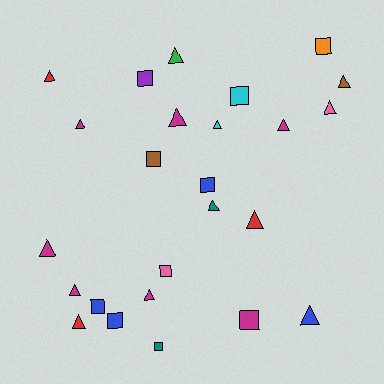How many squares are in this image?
There are 10 squares.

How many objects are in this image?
There are 25 objects.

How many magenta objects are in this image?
There are 7 magenta objects.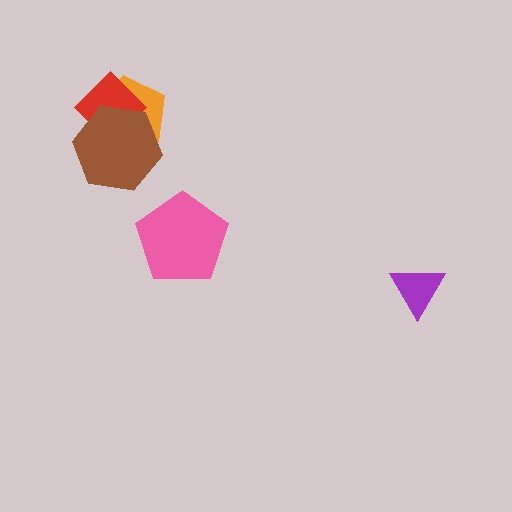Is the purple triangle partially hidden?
No, no other shape covers it.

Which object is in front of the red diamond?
The brown hexagon is in front of the red diamond.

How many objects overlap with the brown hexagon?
2 objects overlap with the brown hexagon.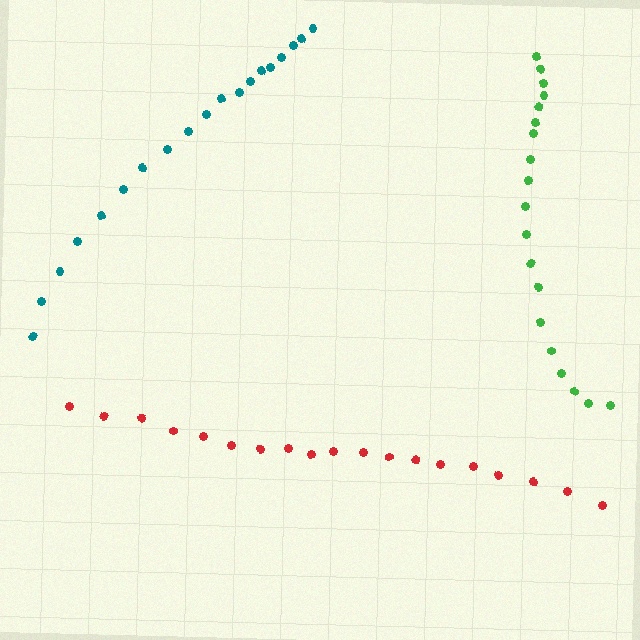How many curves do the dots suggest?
There are 3 distinct paths.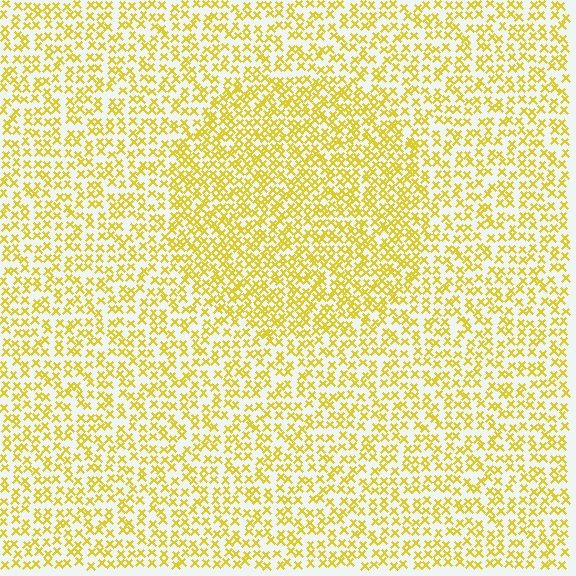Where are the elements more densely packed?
The elements are more densely packed inside the circle boundary.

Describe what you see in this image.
The image contains small yellow elements arranged at two different densities. A circle-shaped region is visible where the elements are more densely packed than the surrounding area.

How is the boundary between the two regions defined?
The boundary is defined by a change in element density (approximately 1.6x ratio). All elements are the same color, size, and shape.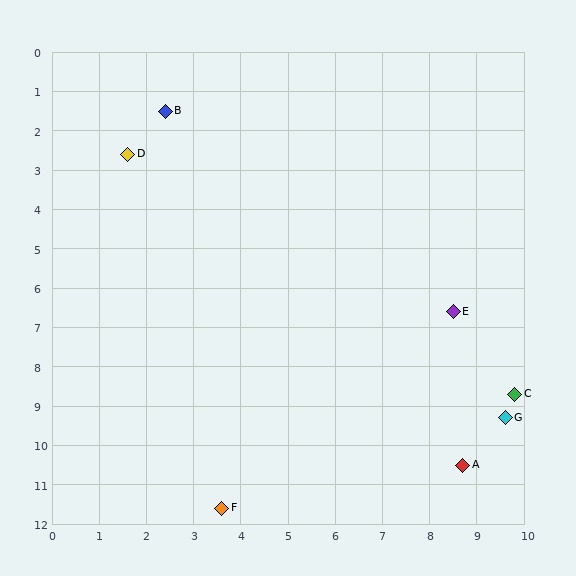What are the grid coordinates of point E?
Point E is at approximately (8.5, 6.6).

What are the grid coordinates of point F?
Point F is at approximately (3.6, 11.6).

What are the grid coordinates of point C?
Point C is at approximately (9.8, 8.7).